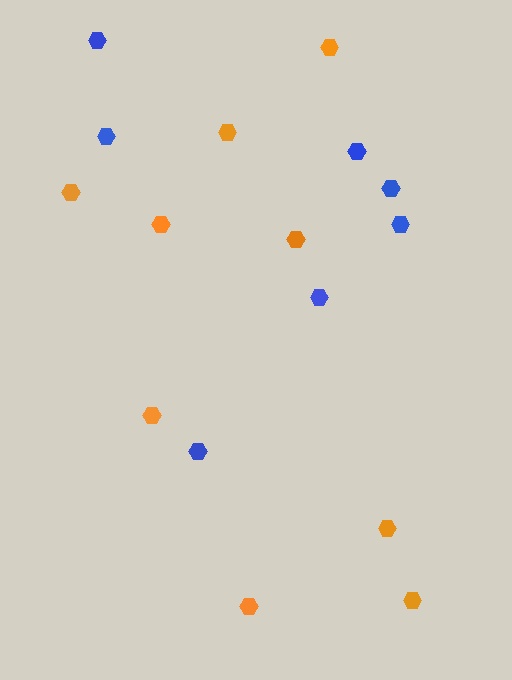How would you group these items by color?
There are 2 groups: one group of blue hexagons (7) and one group of orange hexagons (9).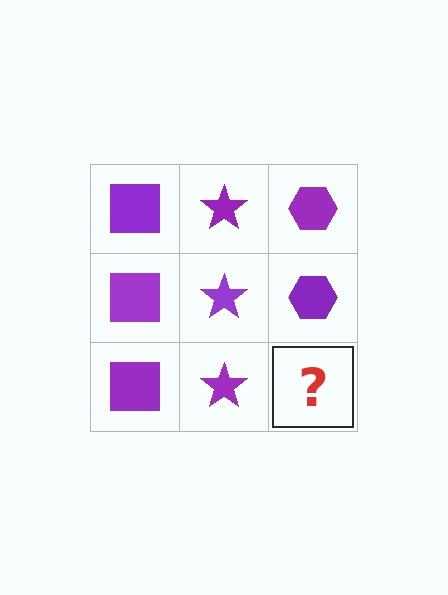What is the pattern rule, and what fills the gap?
The rule is that each column has a consistent shape. The gap should be filled with a purple hexagon.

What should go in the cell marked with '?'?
The missing cell should contain a purple hexagon.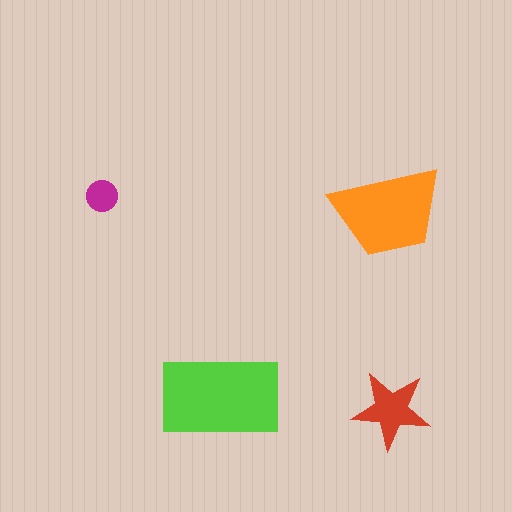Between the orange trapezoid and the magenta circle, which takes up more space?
The orange trapezoid.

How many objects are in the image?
There are 4 objects in the image.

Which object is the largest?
The lime rectangle.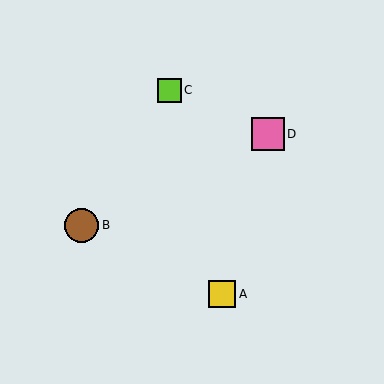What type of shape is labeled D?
Shape D is a pink square.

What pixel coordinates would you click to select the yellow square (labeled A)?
Click at (222, 294) to select the yellow square A.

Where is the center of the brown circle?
The center of the brown circle is at (82, 225).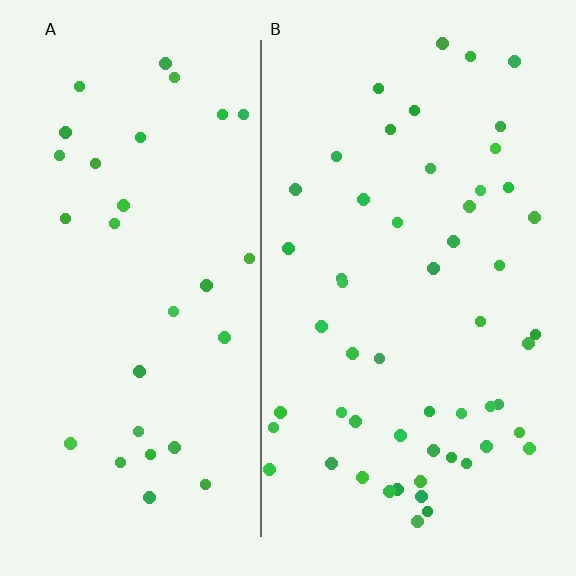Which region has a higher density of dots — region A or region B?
B (the right).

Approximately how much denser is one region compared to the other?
Approximately 1.8× — region B over region A.